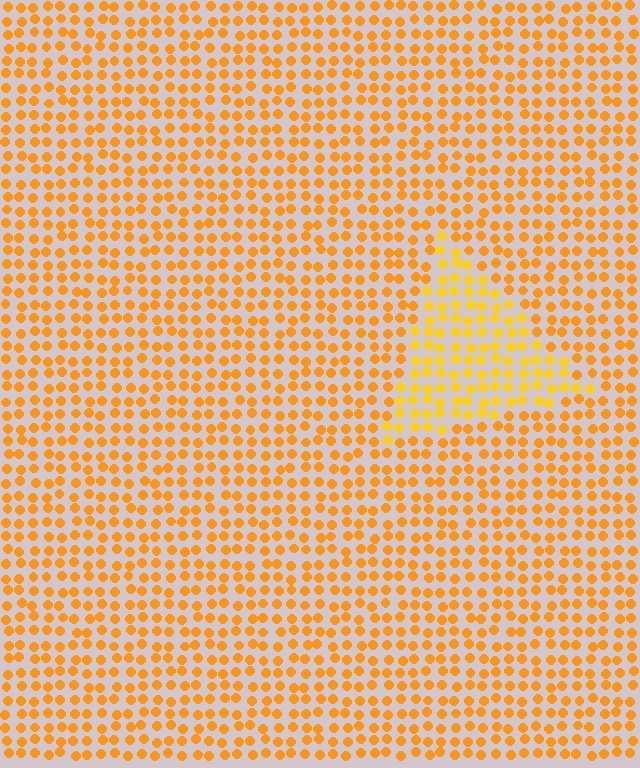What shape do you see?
I see a triangle.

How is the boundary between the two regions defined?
The boundary is defined purely by a slight shift in hue (about 16 degrees). Spacing, size, and orientation are identical on both sides.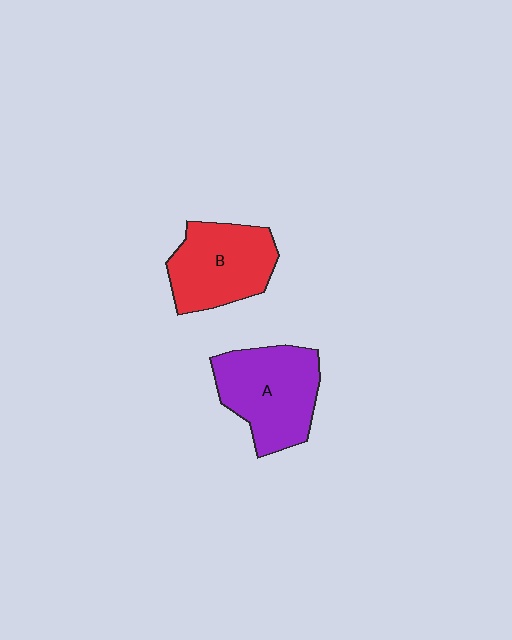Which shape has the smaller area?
Shape B (red).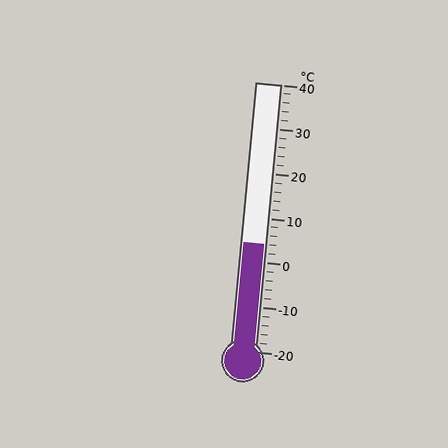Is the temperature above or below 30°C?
The temperature is below 30°C.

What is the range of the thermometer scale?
The thermometer scale ranges from -20°C to 40°C.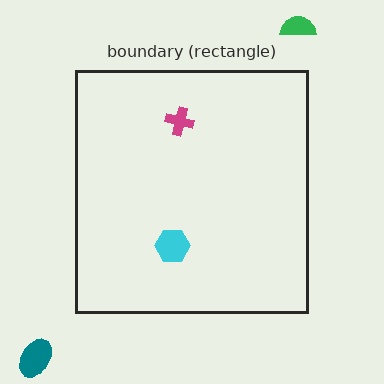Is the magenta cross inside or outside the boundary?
Inside.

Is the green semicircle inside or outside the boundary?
Outside.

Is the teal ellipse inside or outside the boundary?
Outside.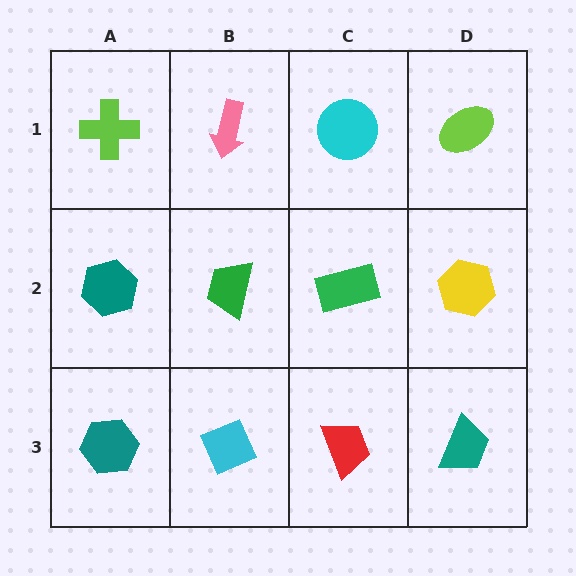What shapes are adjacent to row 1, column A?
A teal hexagon (row 2, column A), a pink arrow (row 1, column B).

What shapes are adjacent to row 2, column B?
A pink arrow (row 1, column B), a cyan diamond (row 3, column B), a teal hexagon (row 2, column A), a green rectangle (row 2, column C).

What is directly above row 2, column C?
A cyan circle.